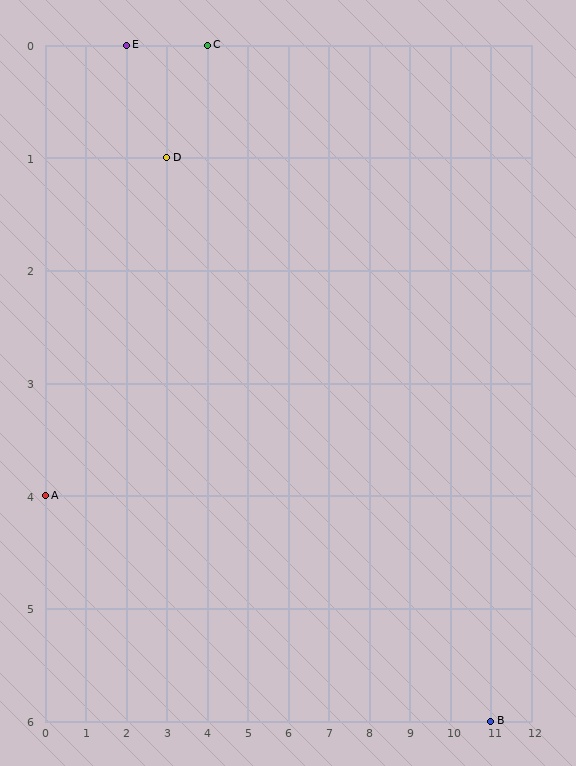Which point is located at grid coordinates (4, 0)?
Point C is at (4, 0).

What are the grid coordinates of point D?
Point D is at grid coordinates (3, 1).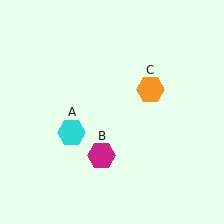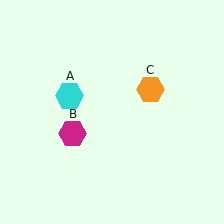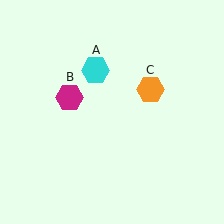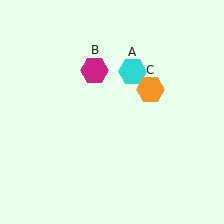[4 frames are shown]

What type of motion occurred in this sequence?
The cyan hexagon (object A), magenta hexagon (object B) rotated clockwise around the center of the scene.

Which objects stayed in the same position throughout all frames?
Orange hexagon (object C) remained stationary.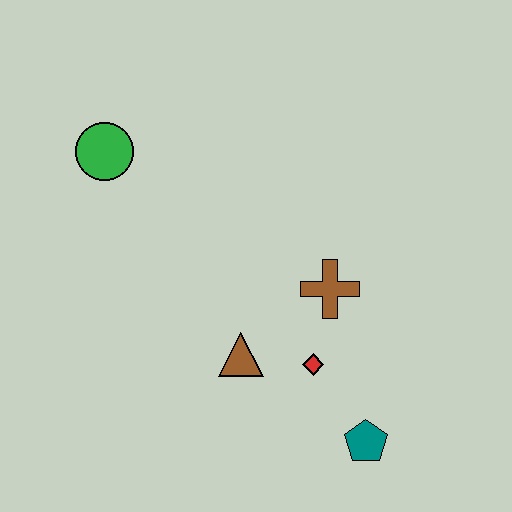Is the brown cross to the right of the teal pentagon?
No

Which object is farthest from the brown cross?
The green circle is farthest from the brown cross.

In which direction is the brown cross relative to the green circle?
The brown cross is to the right of the green circle.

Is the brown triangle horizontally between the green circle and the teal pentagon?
Yes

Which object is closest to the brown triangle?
The red diamond is closest to the brown triangle.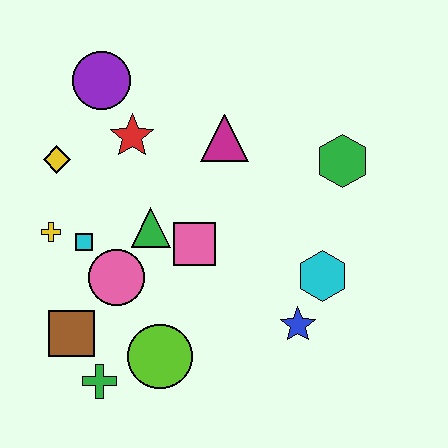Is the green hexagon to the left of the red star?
No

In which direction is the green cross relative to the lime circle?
The green cross is to the left of the lime circle.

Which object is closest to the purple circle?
The red star is closest to the purple circle.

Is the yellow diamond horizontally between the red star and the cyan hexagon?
No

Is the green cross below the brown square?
Yes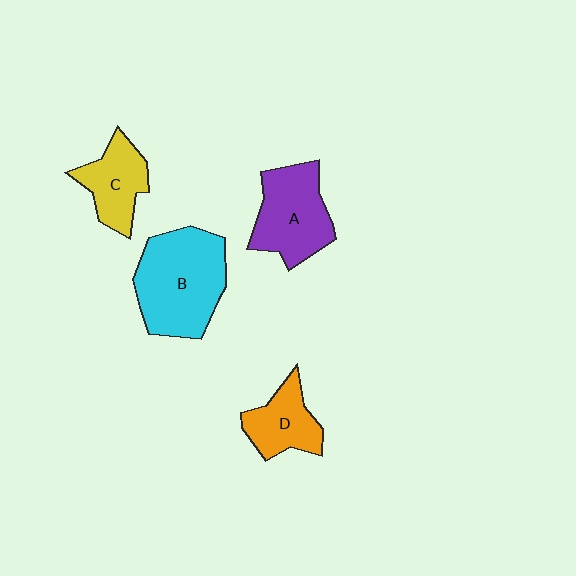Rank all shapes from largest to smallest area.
From largest to smallest: B (cyan), A (purple), C (yellow), D (orange).